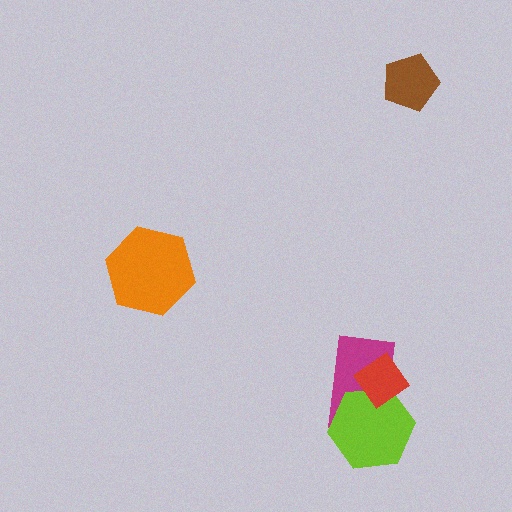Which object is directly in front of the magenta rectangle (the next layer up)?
The lime hexagon is directly in front of the magenta rectangle.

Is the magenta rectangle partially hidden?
Yes, it is partially covered by another shape.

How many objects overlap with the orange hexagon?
0 objects overlap with the orange hexagon.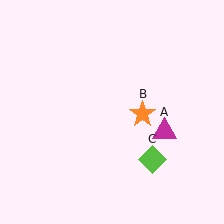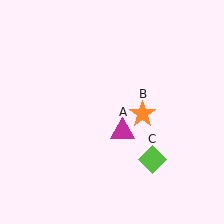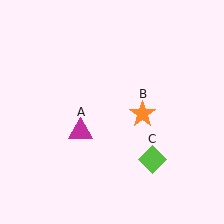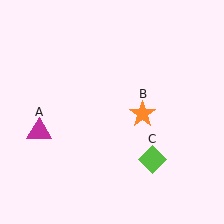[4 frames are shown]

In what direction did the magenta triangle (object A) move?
The magenta triangle (object A) moved left.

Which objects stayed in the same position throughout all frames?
Orange star (object B) and lime diamond (object C) remained stationary.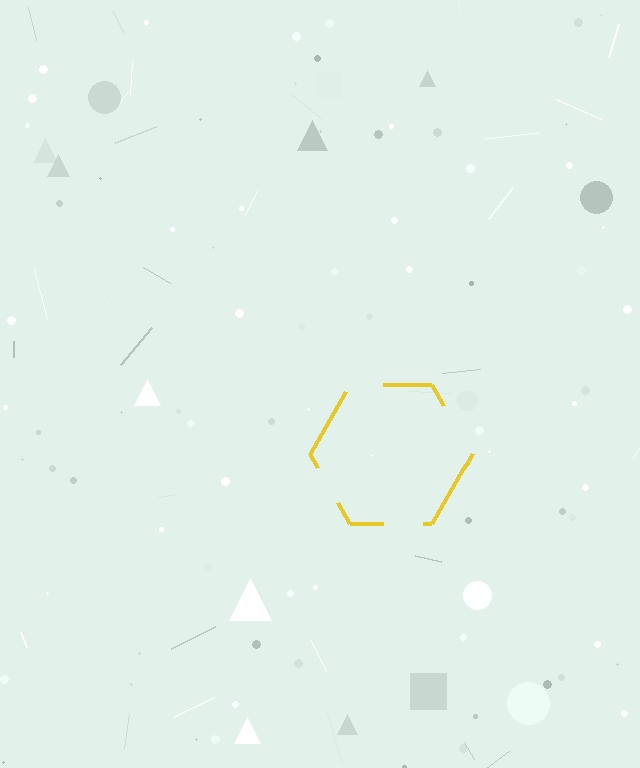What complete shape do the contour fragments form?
The contour fragments form a hexagon.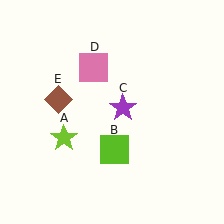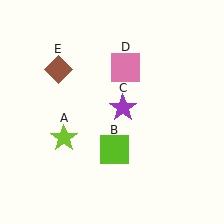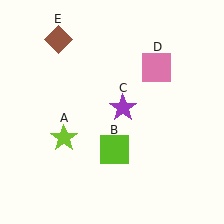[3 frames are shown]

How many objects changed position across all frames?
2 objects changed position: pink square (object D), brown diamond (object E).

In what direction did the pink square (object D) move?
The pink square (object D) moved right.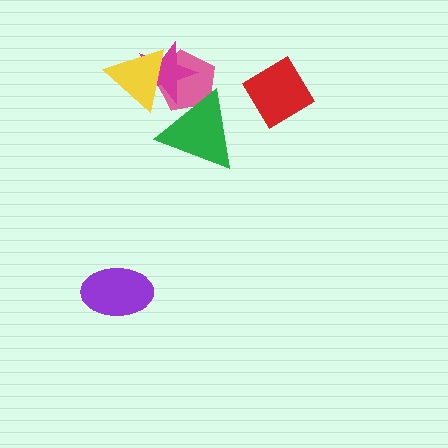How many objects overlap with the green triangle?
2 objects overlap with the green triangle.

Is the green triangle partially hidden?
No, no other shape covers it.